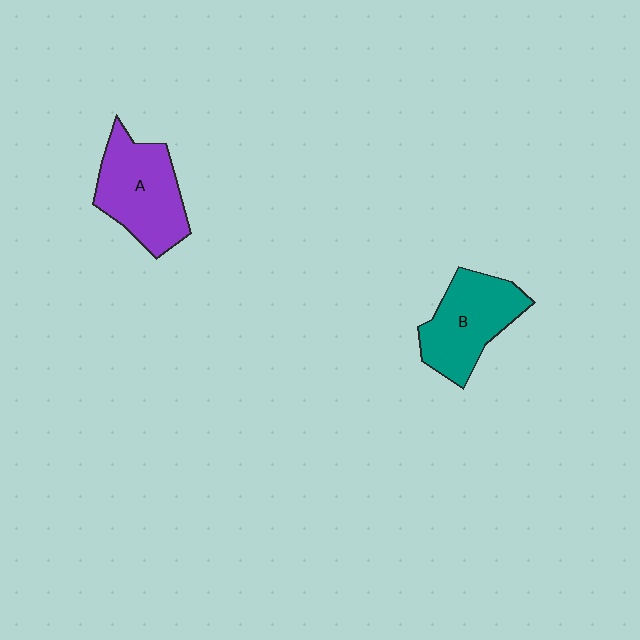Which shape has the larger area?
Shape A (purple).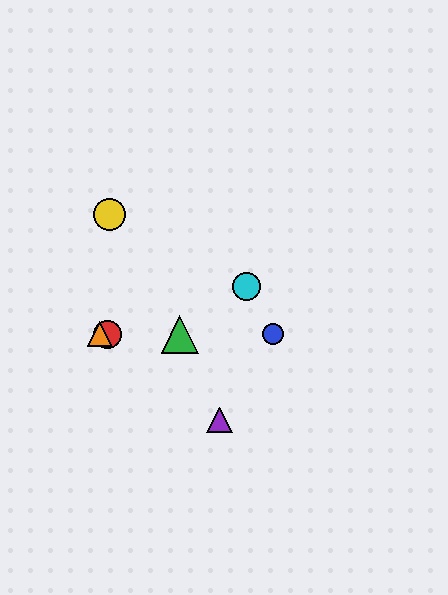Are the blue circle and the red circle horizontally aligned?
Yes, both are at y≈334.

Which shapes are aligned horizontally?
The red circle, the blue circle, the green triangle, the orange triangle are aligned horizontally.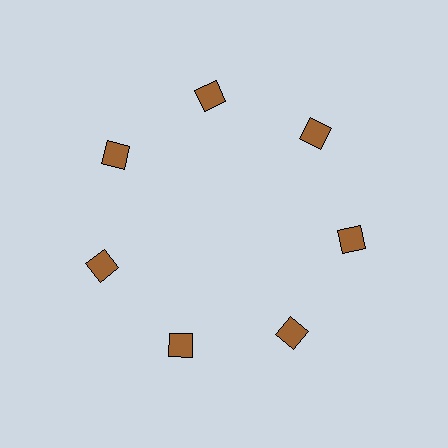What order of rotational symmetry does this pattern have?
This pattern has 7-fold rotational symmetry.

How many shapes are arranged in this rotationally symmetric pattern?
There are 7 shapes, arranged in 7 groups of 1.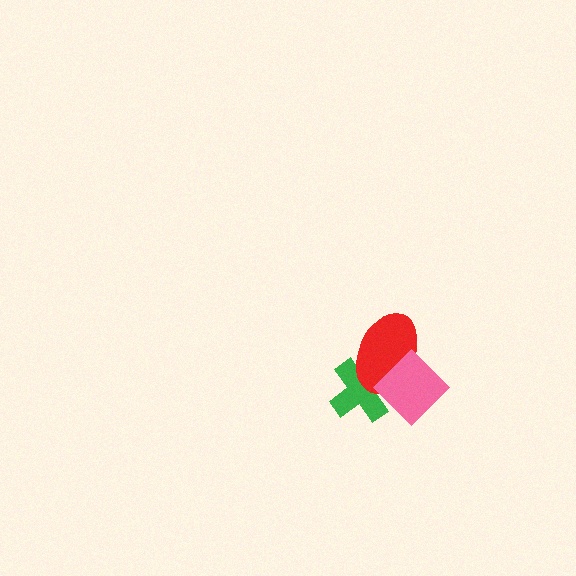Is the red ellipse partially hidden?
Yes, it is partially covered by another shape.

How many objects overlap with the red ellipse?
2 objects overlap with the red ellipse.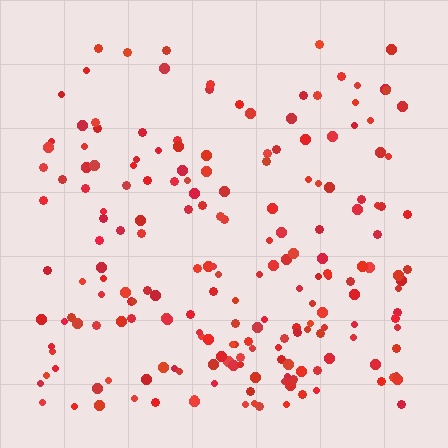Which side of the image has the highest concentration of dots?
The bottom.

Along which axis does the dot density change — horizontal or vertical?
Vertical.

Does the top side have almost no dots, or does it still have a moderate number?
Still a moderate number, just noticeably fewer than the bottom.